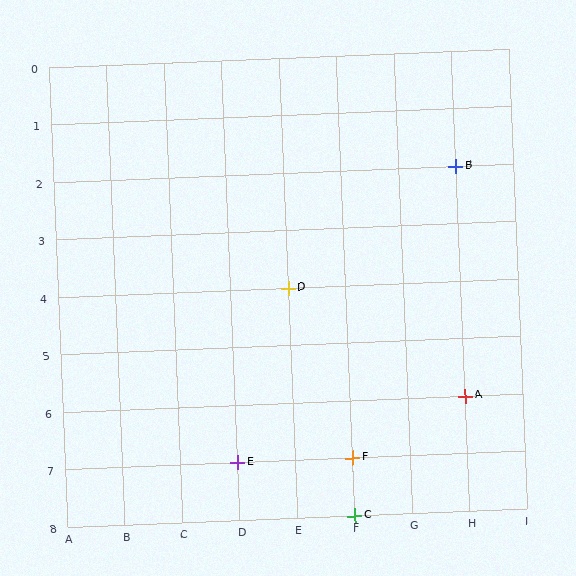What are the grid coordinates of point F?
Point F is at grid coordinates (F, 7).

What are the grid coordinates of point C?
Point C is at grid coordinates (F, 8).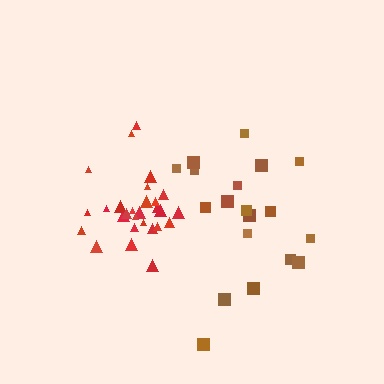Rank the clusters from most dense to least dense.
red, brown.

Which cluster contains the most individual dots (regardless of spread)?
Red (28).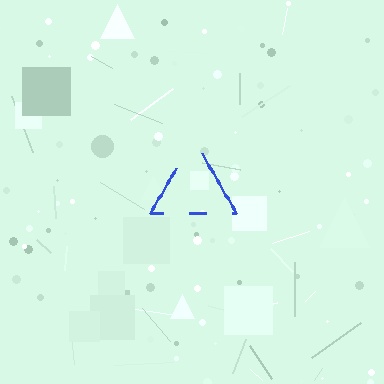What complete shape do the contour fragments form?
The contour fragments form a triangle.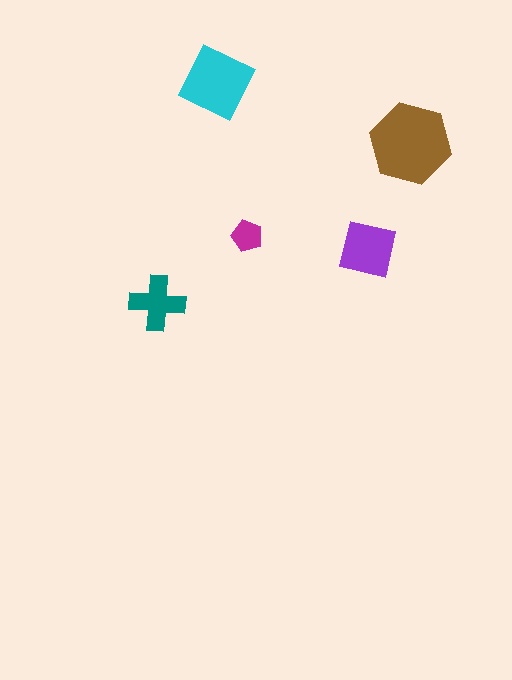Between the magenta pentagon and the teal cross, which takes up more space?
The teal cross.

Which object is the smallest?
The magenta pentagon.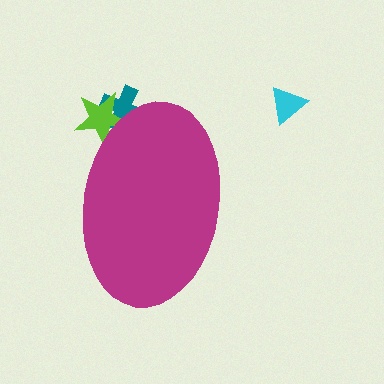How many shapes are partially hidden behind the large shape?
2 shapes are partially hidden.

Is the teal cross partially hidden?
Yes, the teal cross is partially hidden behind the magenta ellipse.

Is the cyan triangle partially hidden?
No, the cyan triangle is fully visible.